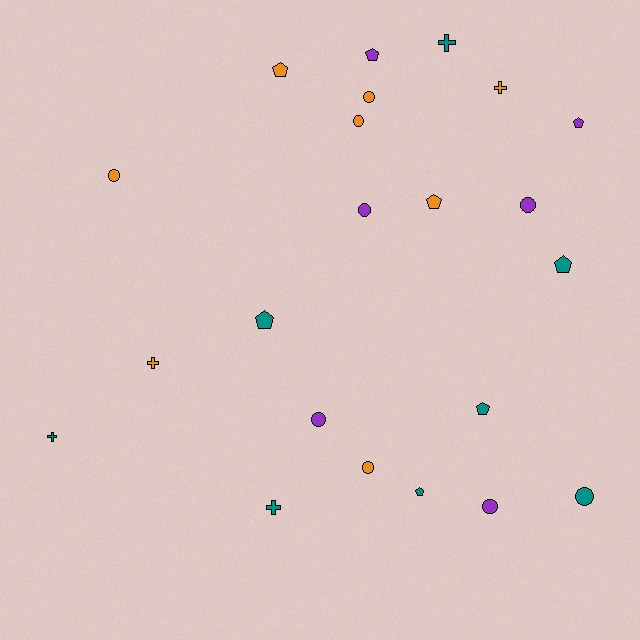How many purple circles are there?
There are 4 purple circles.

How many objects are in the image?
There are 22 objects.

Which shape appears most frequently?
Circle, with 9 objects.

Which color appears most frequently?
Orange, with 8 objects.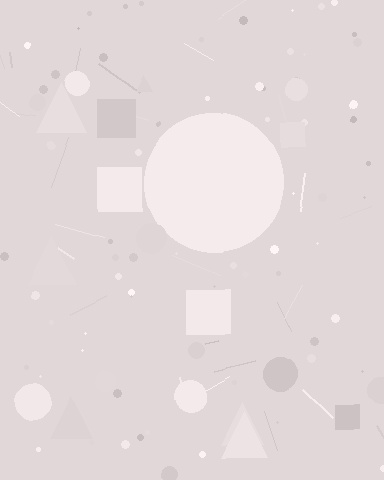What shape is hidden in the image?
A circle is hidden in the image.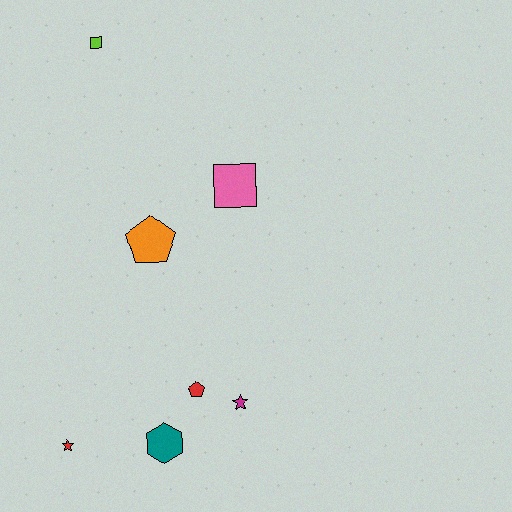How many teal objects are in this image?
There is 1 teal object.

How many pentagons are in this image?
There are 2 pentagons.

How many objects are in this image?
There are 7 objects.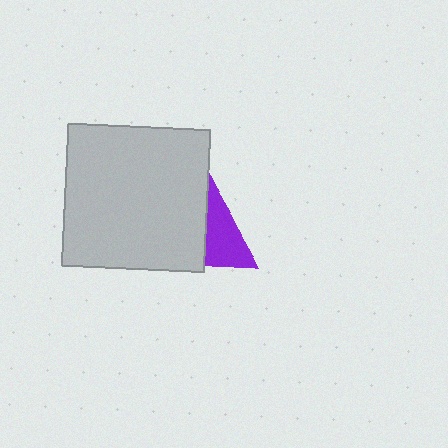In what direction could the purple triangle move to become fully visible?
The purple triangle could move right. That would shift it out from behind the light gray square entirely.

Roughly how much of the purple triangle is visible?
A small part of it is visible (roughly 39%).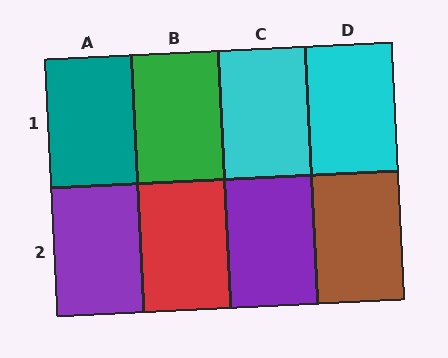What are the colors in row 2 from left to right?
Purple, red, purple, brown.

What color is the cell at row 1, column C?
Cyan.